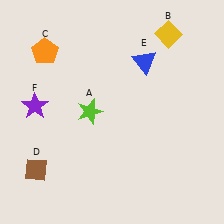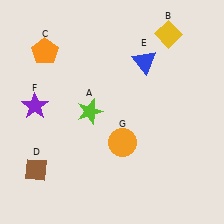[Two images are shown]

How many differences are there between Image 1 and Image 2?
There is 1 difference between the two images.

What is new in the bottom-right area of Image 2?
An orange circle (G) was added in the bottom-right area of Image 2.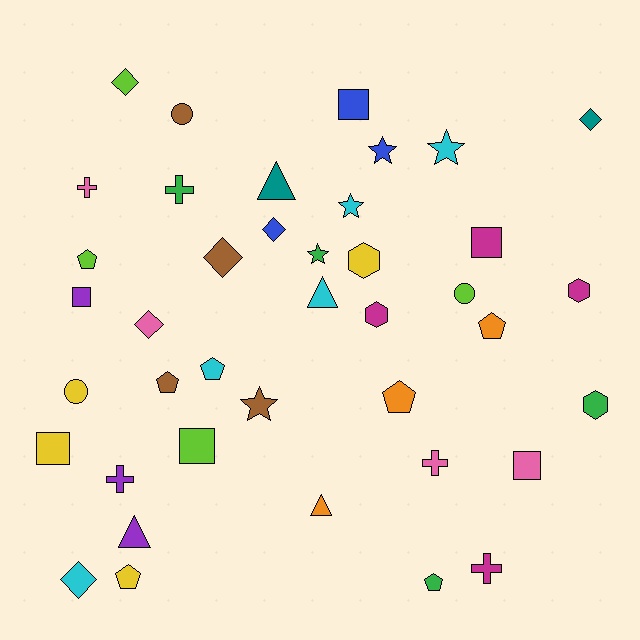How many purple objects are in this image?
There are 3 purple objects.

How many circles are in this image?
There are 3 circles.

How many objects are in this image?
There are 40 objects.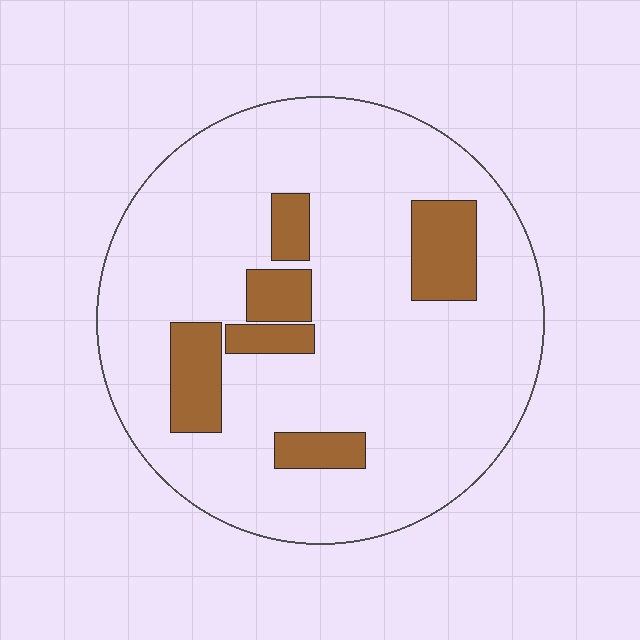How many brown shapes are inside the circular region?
6.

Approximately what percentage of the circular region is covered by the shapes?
Approximately 15%.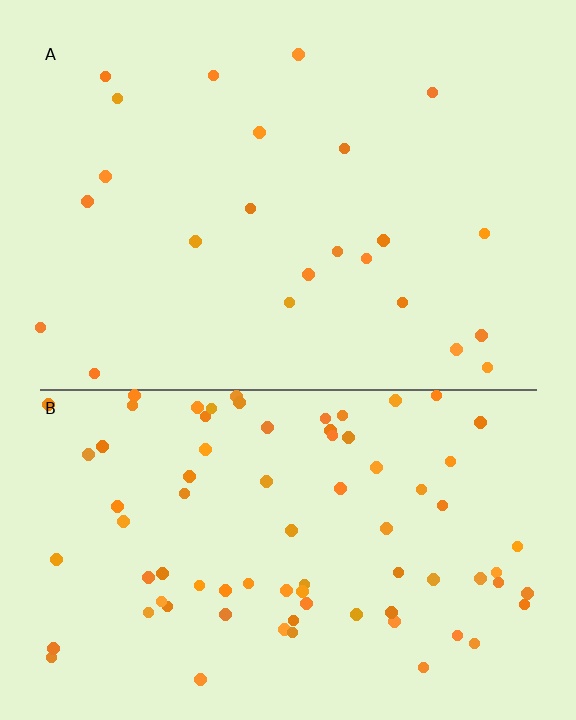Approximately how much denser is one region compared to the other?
Approximately 3.5× — region B over region A.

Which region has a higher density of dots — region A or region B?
B (the bottom).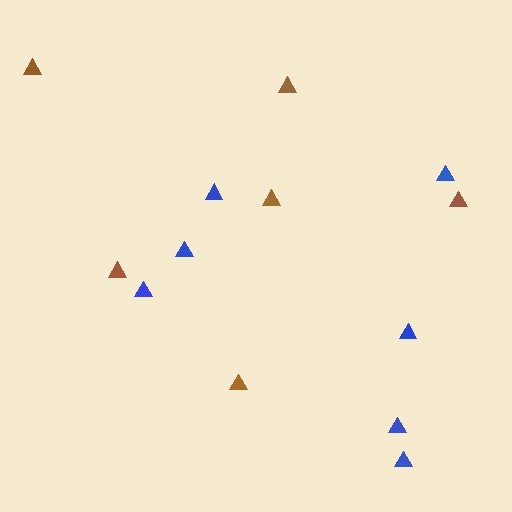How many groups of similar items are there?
There are 2 groups: one group of blue triangles (7) and one group of brown triangles (6).